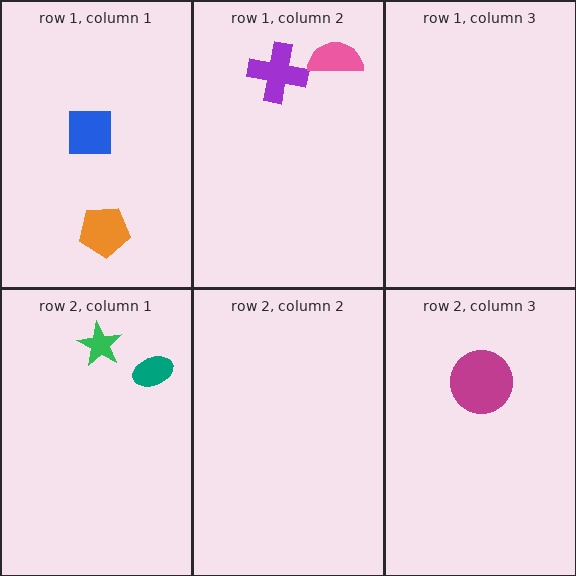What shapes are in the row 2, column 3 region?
The magenta circle.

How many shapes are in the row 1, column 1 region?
2.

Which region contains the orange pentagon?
The row 1, column 1 region.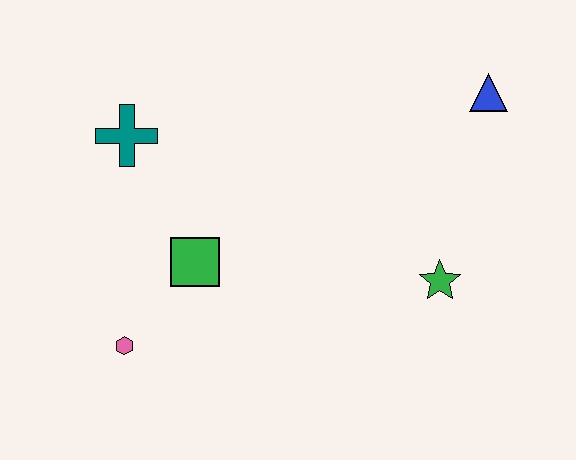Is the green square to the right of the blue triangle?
No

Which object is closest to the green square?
The pink hexagon is closest to the green square.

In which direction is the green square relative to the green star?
The green square is to the left of the green star.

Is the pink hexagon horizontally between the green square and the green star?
No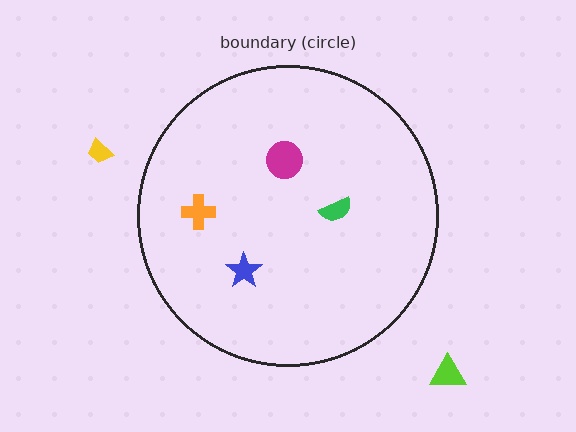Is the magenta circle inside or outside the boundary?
Inside.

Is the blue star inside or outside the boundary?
Inside.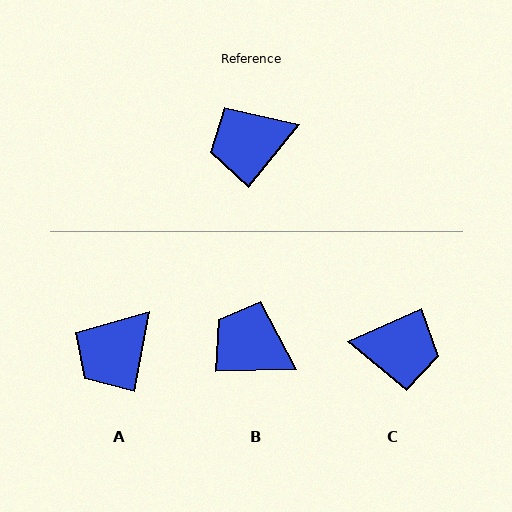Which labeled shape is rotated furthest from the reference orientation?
C, about 153 degrees away.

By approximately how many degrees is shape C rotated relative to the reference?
Approximately 153 degrees counter-clockwise.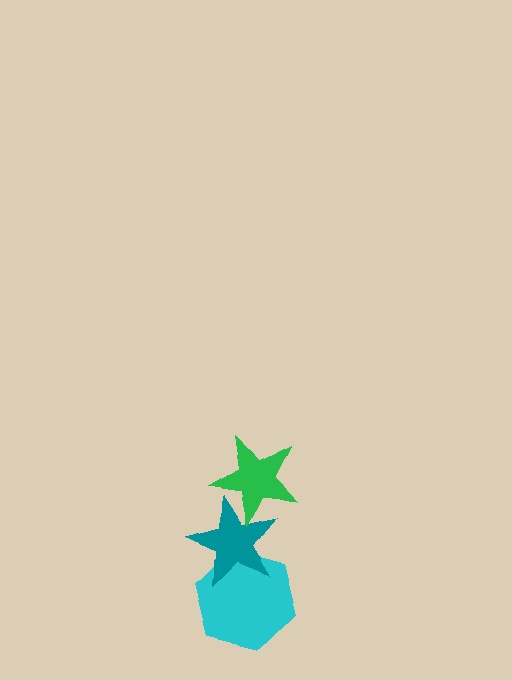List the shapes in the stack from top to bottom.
From top to bottom: the green star, the teal star, the cyan hexagon.